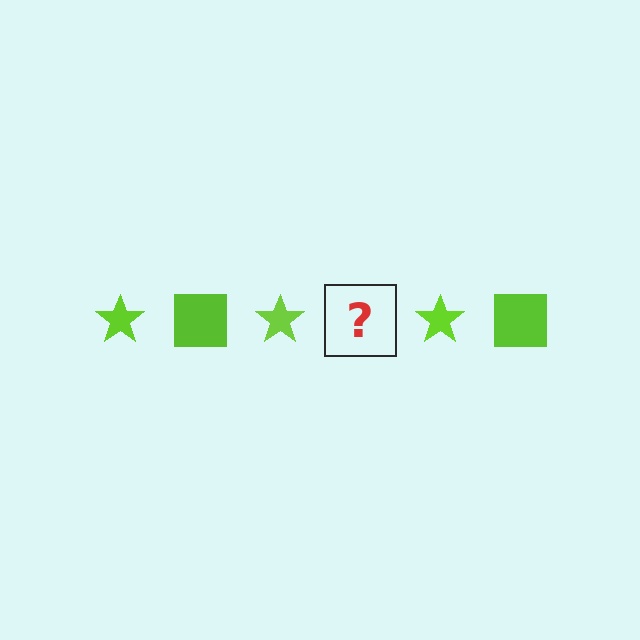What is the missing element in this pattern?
The missing element is a lime square.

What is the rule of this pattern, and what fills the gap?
The rule is that the pattern cycles through star, square shapes in lime. The gap should be filled with a lime square.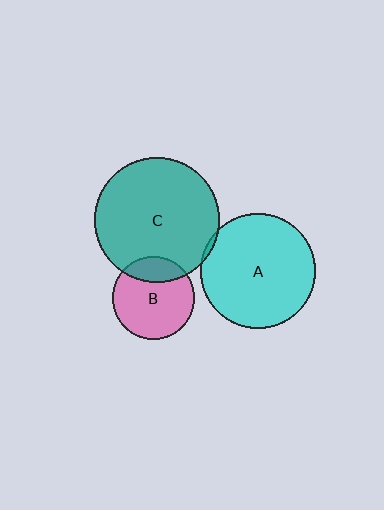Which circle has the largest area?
Circle C (teal).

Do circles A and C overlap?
Yes.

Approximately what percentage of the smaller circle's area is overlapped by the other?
Approximately 5%.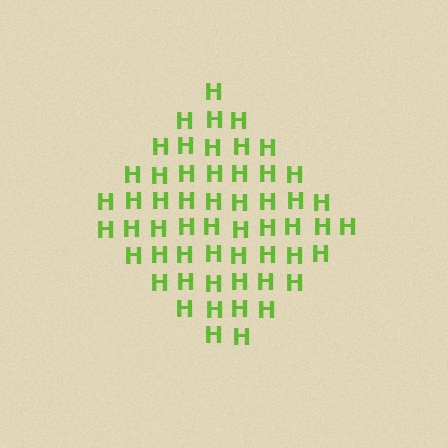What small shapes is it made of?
It is made of small letter H's.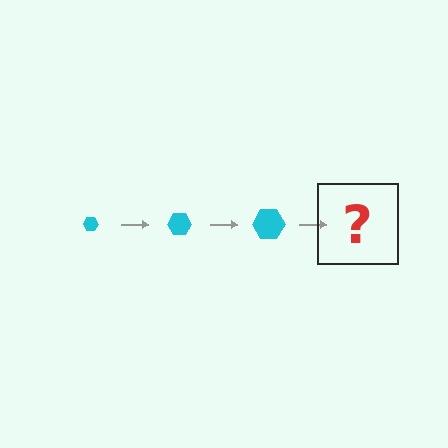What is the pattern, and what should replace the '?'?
The pattern is that the hexagon gets progressively larger each step. The '?' should be a cyan hexagon, larger than the previous one.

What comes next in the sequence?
The next element should be a cyan hexagon, larger than the previous one.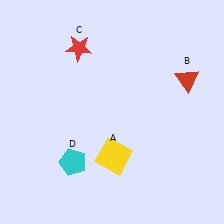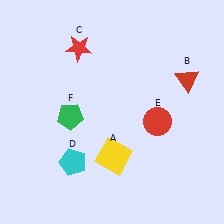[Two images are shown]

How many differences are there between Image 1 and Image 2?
There are 2 differences between the two images.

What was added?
A red circle (E), a green pentagon (F) were added in Image 2.